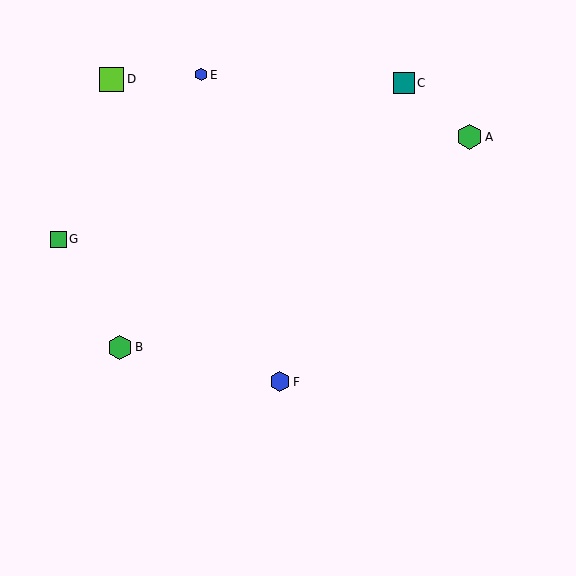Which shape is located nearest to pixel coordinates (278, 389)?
The blue hexagon (labeled F) at (280, 382) is nearest to that location.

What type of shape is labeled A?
Shape A is a green hexagon.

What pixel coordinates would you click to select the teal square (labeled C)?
Click at (404, 83) to select the teal square C.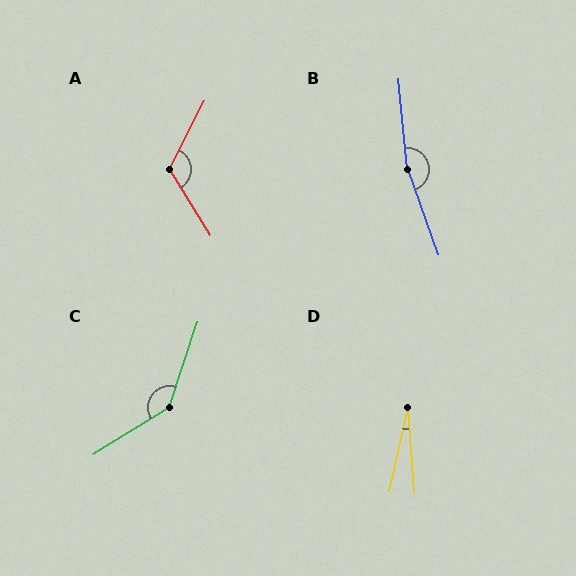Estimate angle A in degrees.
Approximately 120 degrees.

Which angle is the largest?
B, at approximately 166 degrees.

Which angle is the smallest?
D, at approximately 17 degrees.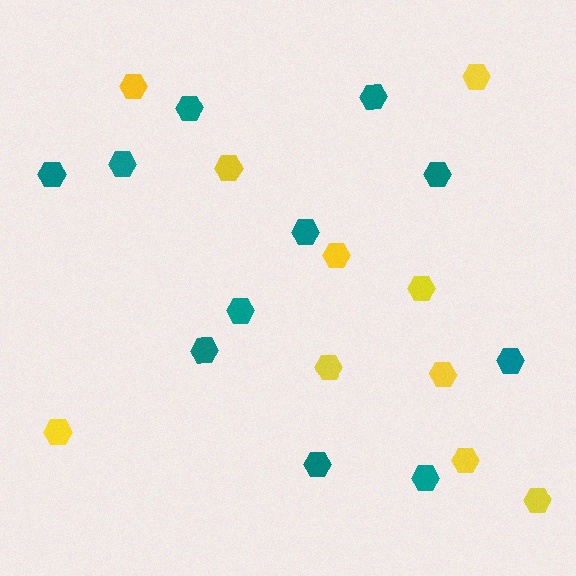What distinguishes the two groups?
There are 2 groups: one group of teal hexagons (11) and one group of yellow hexagons (10).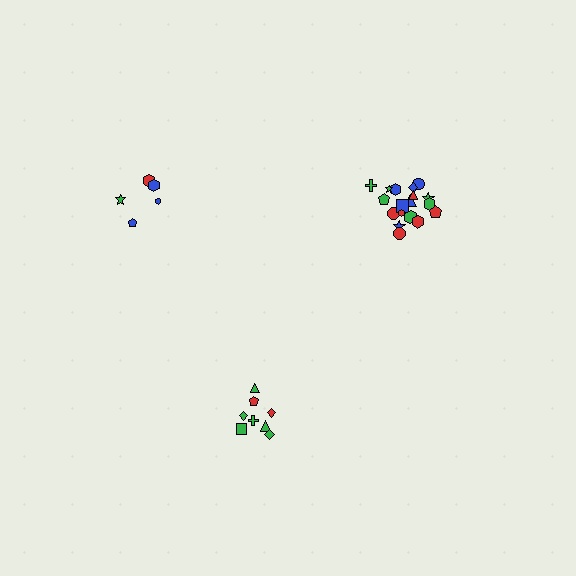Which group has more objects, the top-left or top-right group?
The top-right group.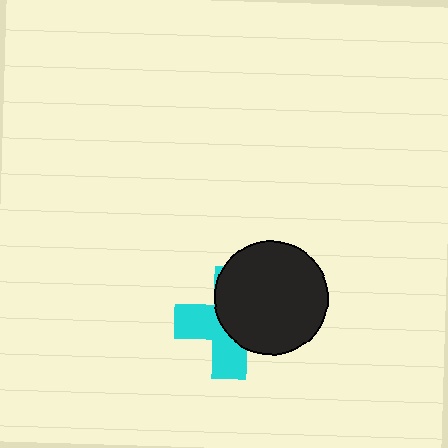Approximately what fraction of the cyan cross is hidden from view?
Roughly 55% of the cyan cross is hidden behind the black circle.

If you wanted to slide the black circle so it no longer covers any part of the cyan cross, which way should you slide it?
Slide it toward the upper-right — that is the most direct way to separate the two shapes.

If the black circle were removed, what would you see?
You would see the complete cyan cross.